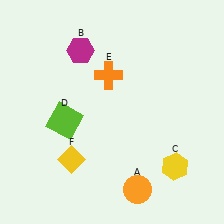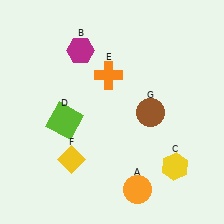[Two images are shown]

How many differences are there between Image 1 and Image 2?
There is 1 difference between the two images.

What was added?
A brown circle (G) was added in Image 2.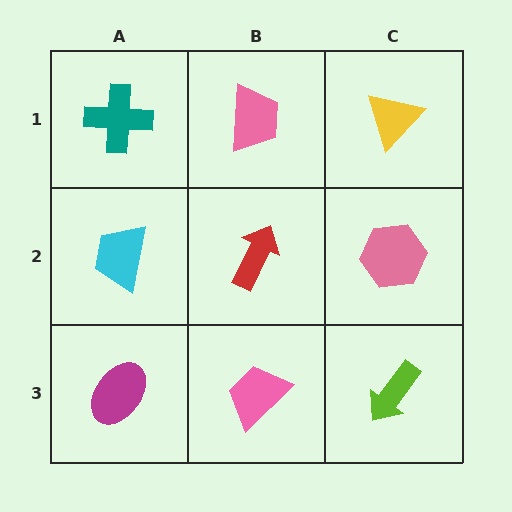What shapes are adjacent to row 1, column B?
A red arrow (row 2, column B), a teal cross (row 1, column A), a yellow triangle (row 1, column C).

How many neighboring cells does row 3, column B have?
3.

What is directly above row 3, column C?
A pink hexagon.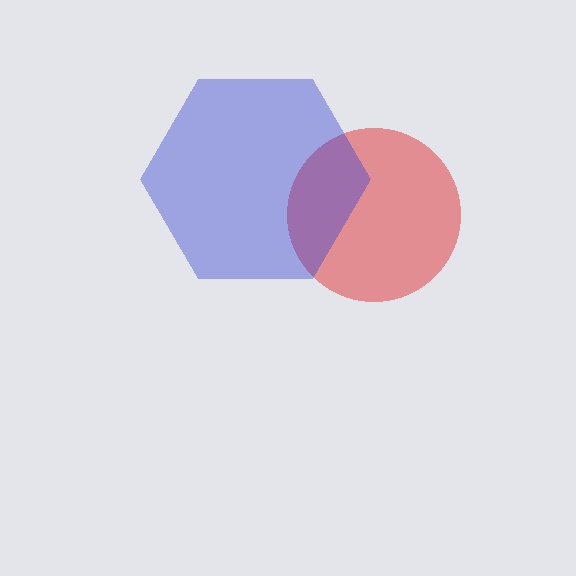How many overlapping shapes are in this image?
There are 2 overlapping shapes in the image.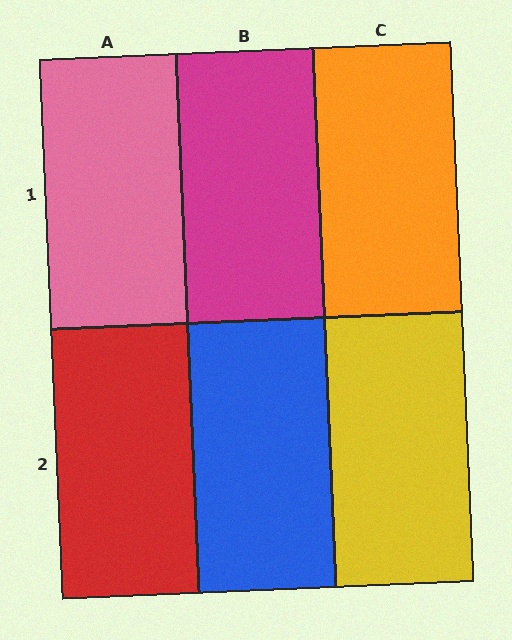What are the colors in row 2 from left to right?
Red, blue, yellow.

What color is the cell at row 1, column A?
Pink.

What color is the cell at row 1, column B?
Magenta.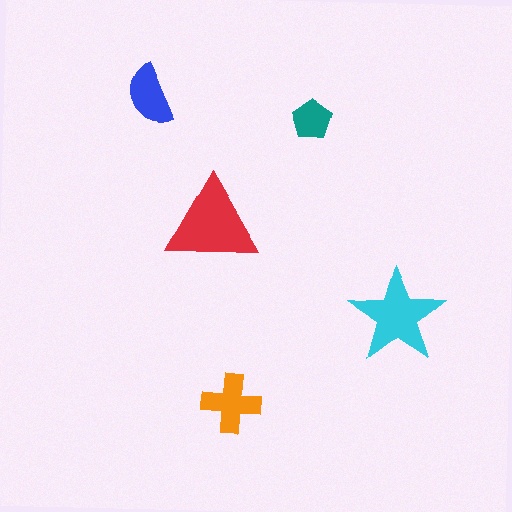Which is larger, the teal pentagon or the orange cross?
The orange cross.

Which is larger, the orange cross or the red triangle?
The red triangle.